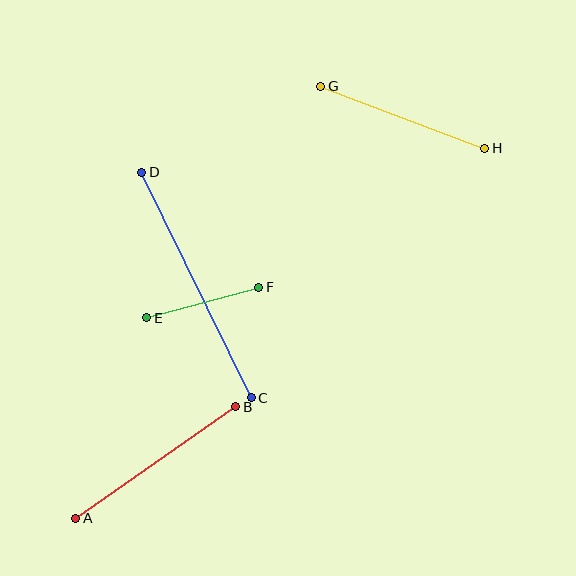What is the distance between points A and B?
The distance is approximately 195 pixels.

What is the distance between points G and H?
The distance is approximately 175 pixels.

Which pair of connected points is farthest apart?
Points C and D are farthest apart.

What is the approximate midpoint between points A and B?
The midpoint is at approximately (156, 463) pixels.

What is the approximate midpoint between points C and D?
The midpoint is at approximately (197, 285) pixels.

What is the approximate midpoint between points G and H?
The midpoint is at approximately (403, 117) pixels.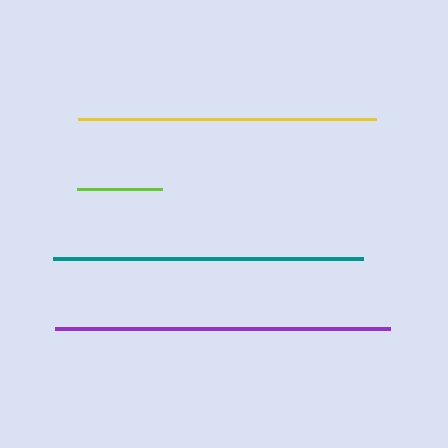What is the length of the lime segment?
The lime segment is approximately 85 pixels long.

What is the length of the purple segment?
The purple segment is approximately 335 pixels long.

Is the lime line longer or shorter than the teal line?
The teal line is longer than the lime line.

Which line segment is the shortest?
The lime line is the shortest at approximately 85 pixels.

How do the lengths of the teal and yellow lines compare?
The teal and yellow lines are approximately the same length.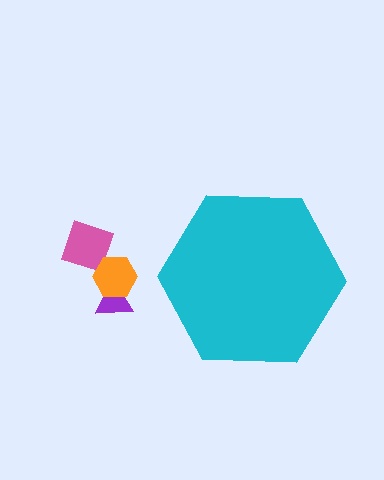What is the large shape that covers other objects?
A cyan hexagon.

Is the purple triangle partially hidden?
No, the purple triangle is fully visible.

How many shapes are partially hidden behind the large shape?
0 shapes are partially hidden.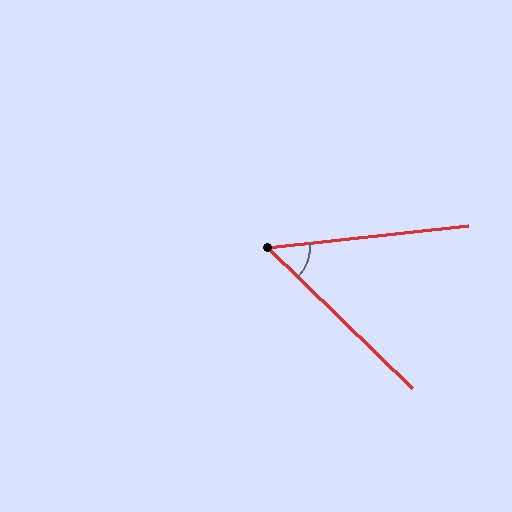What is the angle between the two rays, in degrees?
Approximately 50 degrees.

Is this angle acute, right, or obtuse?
It is acute.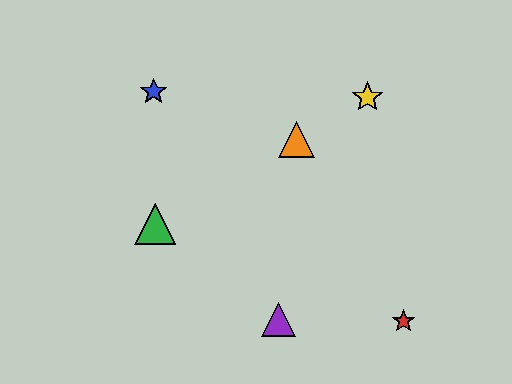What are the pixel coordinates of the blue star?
The blue star is at (154, 92).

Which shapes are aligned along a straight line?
The green triangle, the yellow star, the orange triangle are aligned along a straight line.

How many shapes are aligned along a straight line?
3 shapes (the green triangle, the yellow star, the orange triangle) are aligned along a straight line.